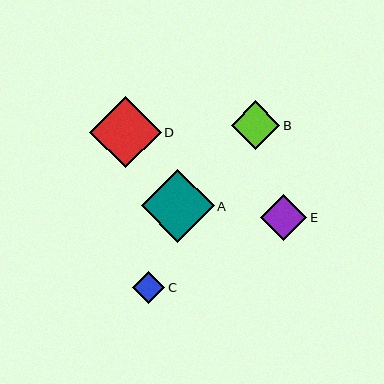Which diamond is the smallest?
Diamond C is the smallest with a size of approximately 32 pixels.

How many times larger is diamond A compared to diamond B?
Diamond A is approximately 1.5 times the size of diamond B.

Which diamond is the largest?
Diamond A is the largest with a size of approximately 73 pixels.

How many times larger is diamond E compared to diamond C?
Diamond E is approximately 1.4 times the size of diamond C.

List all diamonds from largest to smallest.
From largest to smallest: A, D, B, E, C.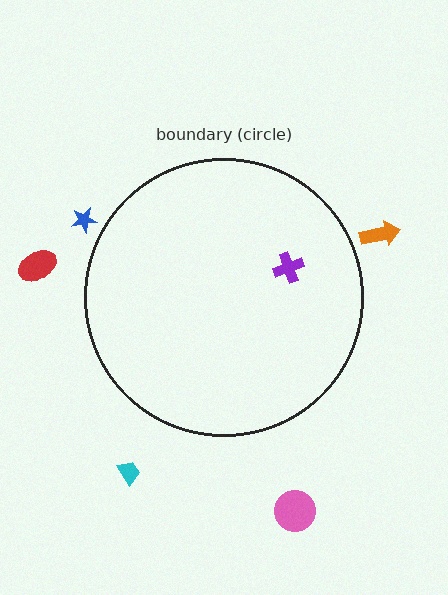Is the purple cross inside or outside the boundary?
Inside.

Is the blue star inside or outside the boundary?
Outside.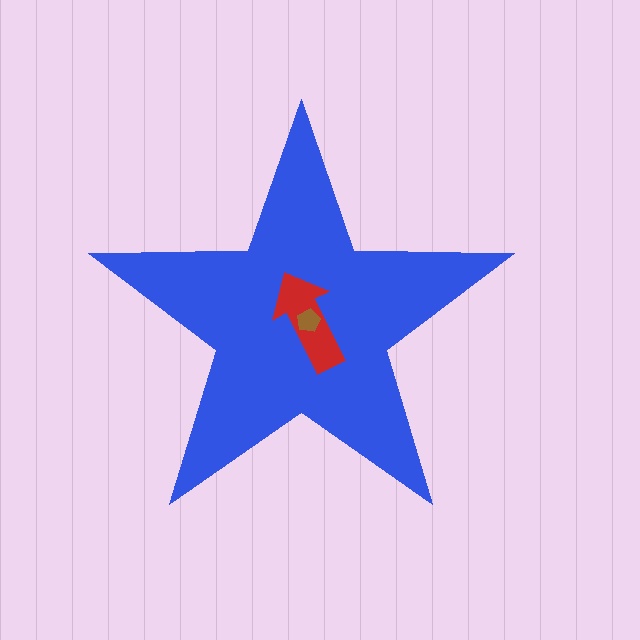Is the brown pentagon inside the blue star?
Yes.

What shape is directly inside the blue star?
The red arrow.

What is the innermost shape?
The brown pentagon.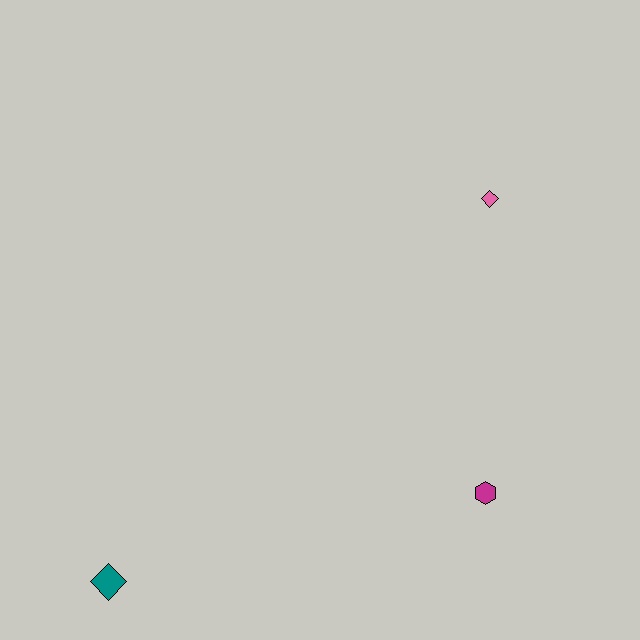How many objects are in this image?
There are 3 objects.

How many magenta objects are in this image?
There is 1 magenta object.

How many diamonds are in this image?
There are 2 diamonds.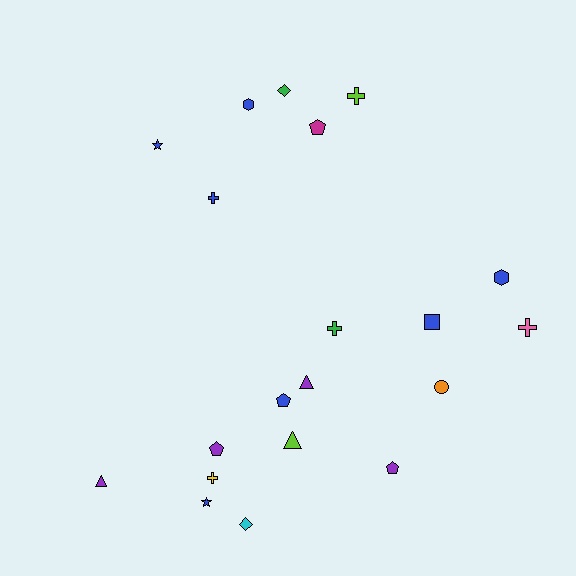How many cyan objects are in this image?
There is 1 cyan object.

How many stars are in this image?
There are 2 stars.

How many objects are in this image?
There are 20 objects.